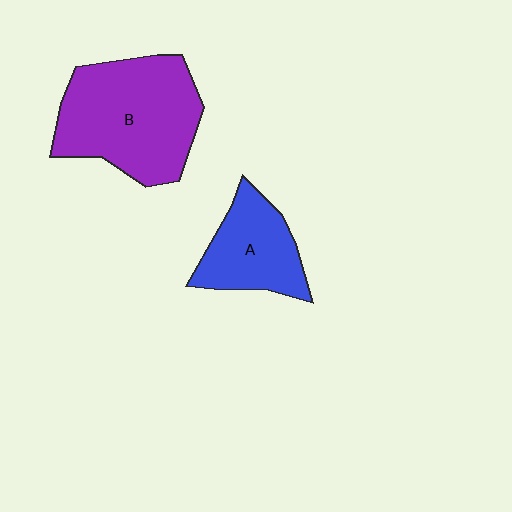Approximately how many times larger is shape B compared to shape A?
Approximately 1.8 times.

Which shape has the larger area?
Shape B (purple).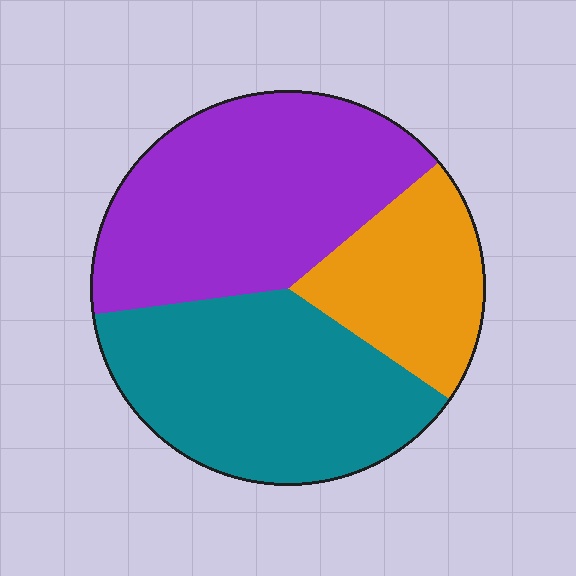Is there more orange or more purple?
Purple.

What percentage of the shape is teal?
Teal takes up about three eighths (3/8) of the shape.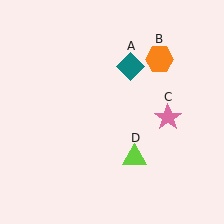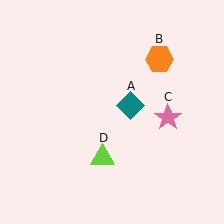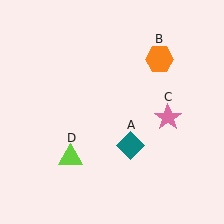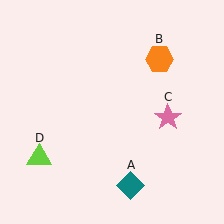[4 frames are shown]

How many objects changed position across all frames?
2 objects changed position: teal diamond (object A), lime triangle (object D).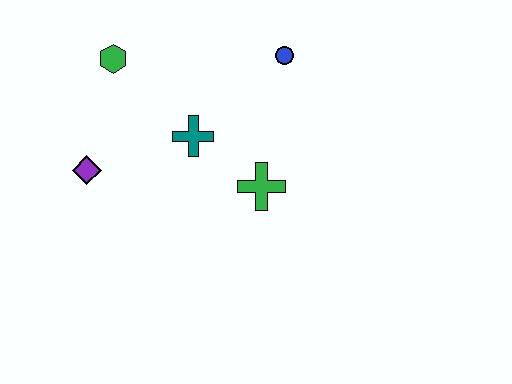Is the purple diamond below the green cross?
No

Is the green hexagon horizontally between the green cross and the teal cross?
No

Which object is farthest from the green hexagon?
The green cross is farthest from the green hexagon.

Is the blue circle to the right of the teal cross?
Yes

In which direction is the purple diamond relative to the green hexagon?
The purple diamond is below the green hexagon.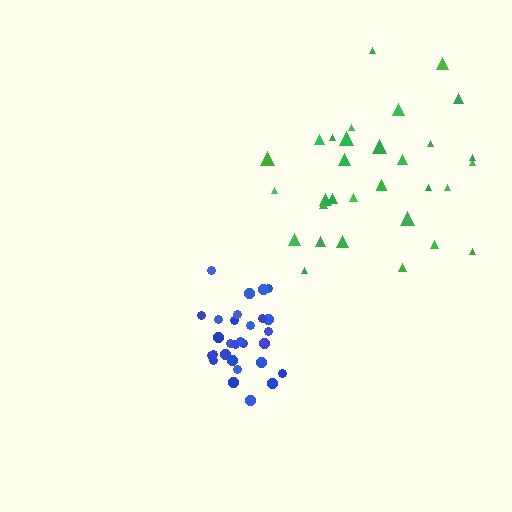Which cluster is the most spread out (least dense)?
Green.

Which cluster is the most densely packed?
Blue.